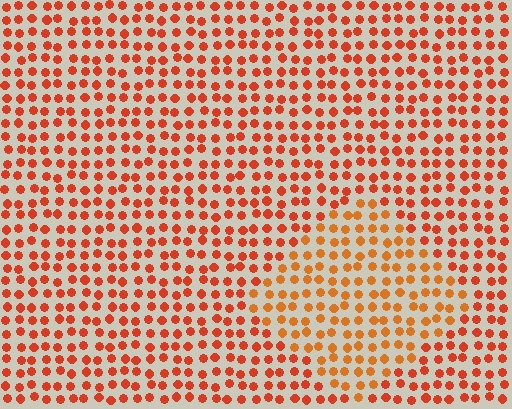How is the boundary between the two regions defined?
The boundary is defined purely by a slight shift in hue (about 20 degrees). Spacing, size, and orientation are identical on both sides.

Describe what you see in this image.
The image is filled with small red elements in a uniform arrangement. A diamond-shaped region is visible where the elements are tinted to a slightly different hue, forming a subtle color boundary.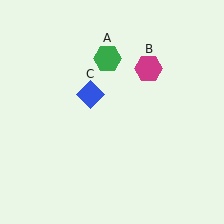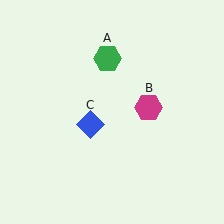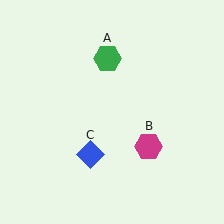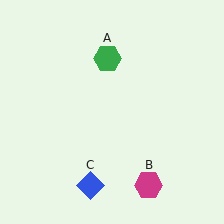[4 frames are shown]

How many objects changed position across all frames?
2 objects changed position: magenta hexagon (object B), blue diamond (object C).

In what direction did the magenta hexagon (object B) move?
The magenta hexagon (object B) moved down.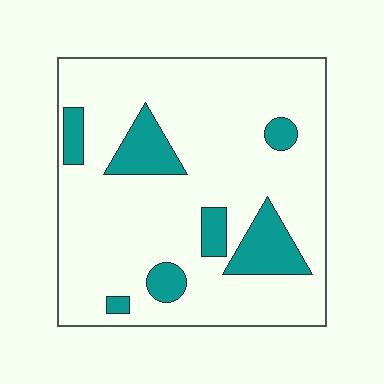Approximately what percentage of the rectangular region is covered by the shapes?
Approximately 15%.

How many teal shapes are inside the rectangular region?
7.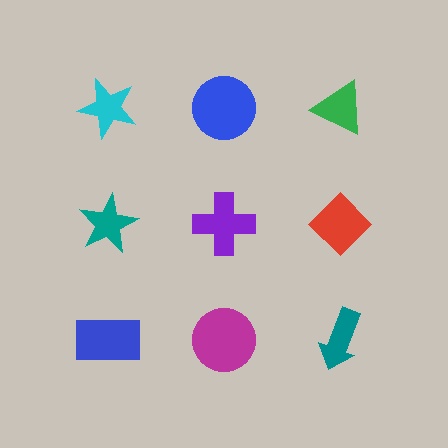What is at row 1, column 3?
A green triangle.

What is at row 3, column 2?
A magenta circle.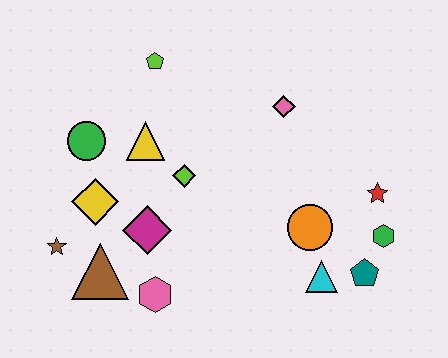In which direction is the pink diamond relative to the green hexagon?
The pink diamond is above the green hexagon.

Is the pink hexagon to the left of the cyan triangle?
Yes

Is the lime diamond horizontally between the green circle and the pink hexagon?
No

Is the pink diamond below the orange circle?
No